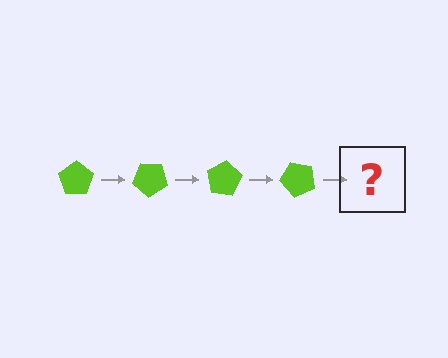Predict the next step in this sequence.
The next step is a lime pentagon rotated 160 degrees.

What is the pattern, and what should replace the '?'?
The pattern is that the pentagon rotates 40 degrees each step. The '?' should be a lime pentagon rotated 160 degrees.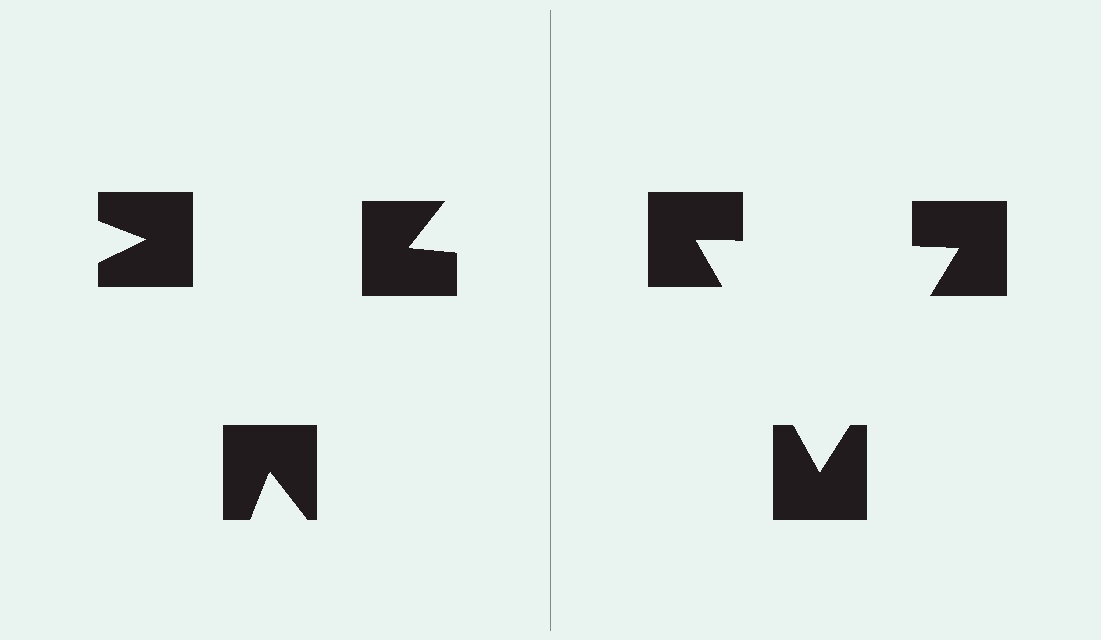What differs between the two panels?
The notched squares are positioned identically on both sides; only the wedge orientations differ. On the right they align to a triangle; on the left they are misaligned.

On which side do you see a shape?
An illusory triangle appears on the right side. On the left side the wedge cuts are rotated, so no coherent shape forms.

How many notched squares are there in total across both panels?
6 — 3 on each side.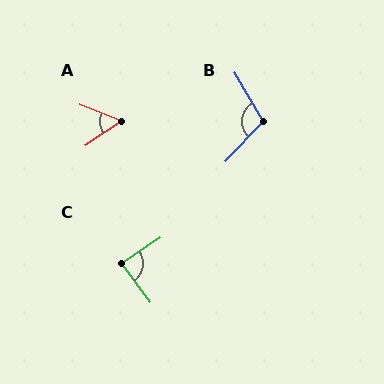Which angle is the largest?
B, at approximately 106 degrees.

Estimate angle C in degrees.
Approximately 87 degrees.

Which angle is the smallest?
A, at approximately 56 degrees.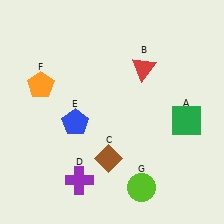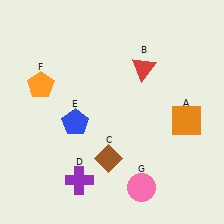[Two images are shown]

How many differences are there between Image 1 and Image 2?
There are 2 differences between the two images.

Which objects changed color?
A changed from green to orange. G changed from lime to pink.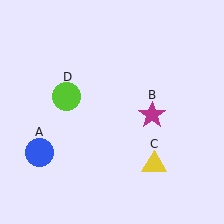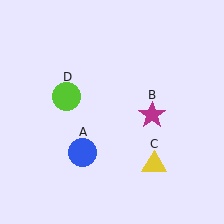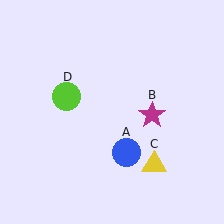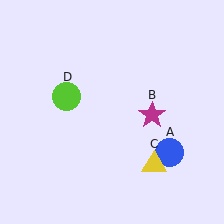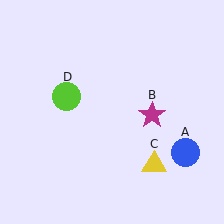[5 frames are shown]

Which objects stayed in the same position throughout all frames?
Magenta star (object B) and yellow triangle (object C) and lime circle (object D) remained stationary.